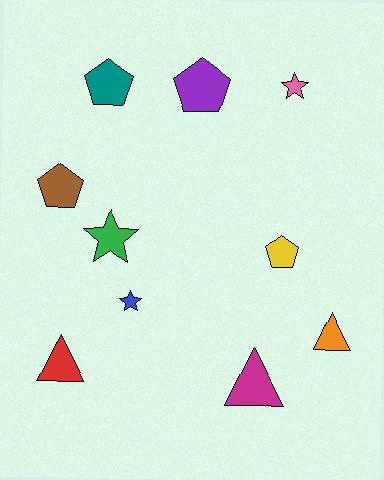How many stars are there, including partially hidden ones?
There are 3 stars.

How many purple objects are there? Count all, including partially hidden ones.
There is 1 purple object.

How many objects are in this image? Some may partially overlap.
There are 10 objects.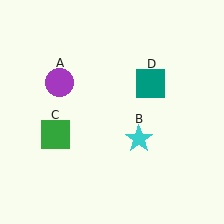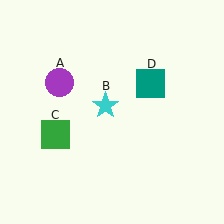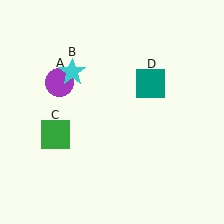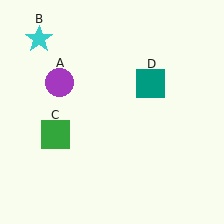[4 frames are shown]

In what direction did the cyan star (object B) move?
The cyan star (object B) moved up and to the left.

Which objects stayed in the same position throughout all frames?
Purple circle (object A) and green square (object C) and teal square (object D) remained stationary.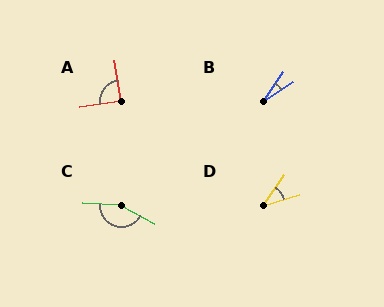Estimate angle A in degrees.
Approximately 89 degrees.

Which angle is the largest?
C, at approximately 155 degrees.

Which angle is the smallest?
B, at approximately 23 degrees.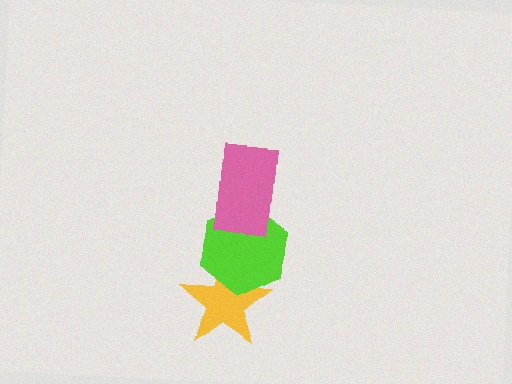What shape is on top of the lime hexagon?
The pink rectangle is on top of the lime hexagon.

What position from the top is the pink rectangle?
The pink rectangle is 1st from the top.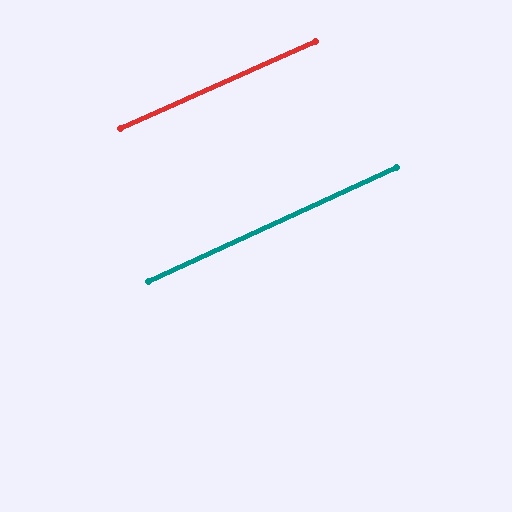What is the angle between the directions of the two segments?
Approximately 1 degree.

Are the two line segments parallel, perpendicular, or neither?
Parallel — their directions differ by only 0.9°.